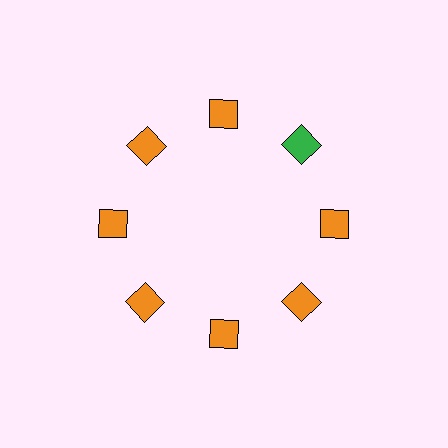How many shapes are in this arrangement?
There are 8 shapes arranged in a ring pattern.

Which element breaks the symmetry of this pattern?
The green square at roughly the 2 o'clock position breaks the symmetry. All other shapes are orange squares.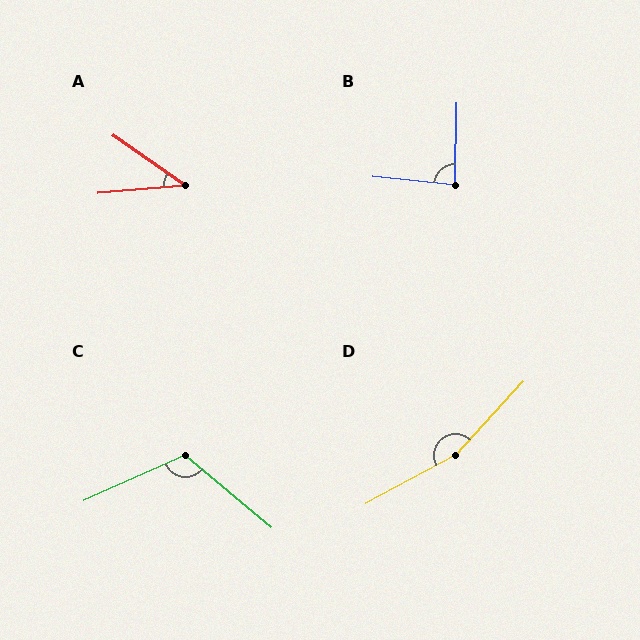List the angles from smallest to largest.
A (39°), B (85°), C (116°), D (161°).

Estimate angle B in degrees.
Approximately 85 degrees.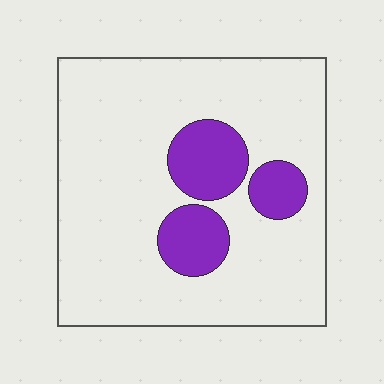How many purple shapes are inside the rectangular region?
3.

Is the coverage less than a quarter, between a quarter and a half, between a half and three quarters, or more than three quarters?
Less than a quarter.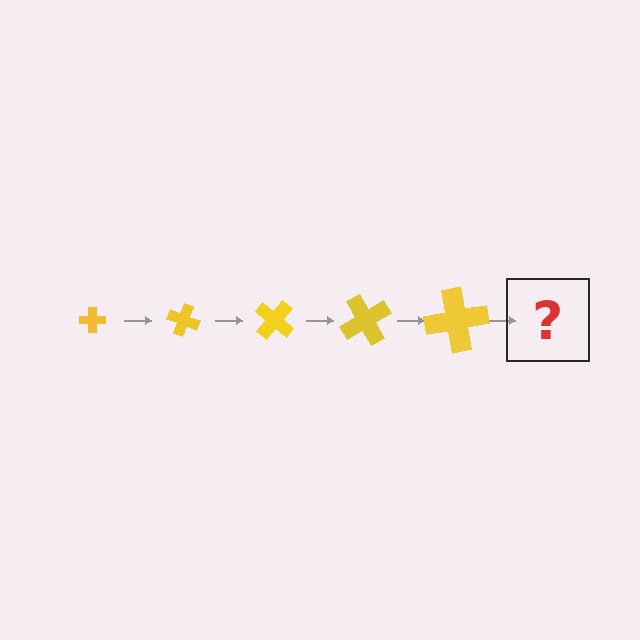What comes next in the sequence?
The next element should be a cross, larger than the previous one and rotated 100 degrees from the start.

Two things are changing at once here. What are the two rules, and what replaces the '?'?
The two rules are that the cross grows larger each step and it rotates 20 degrees each step. The '?' should be a cross, larger than the previous one and rotated 100 degrees from the start.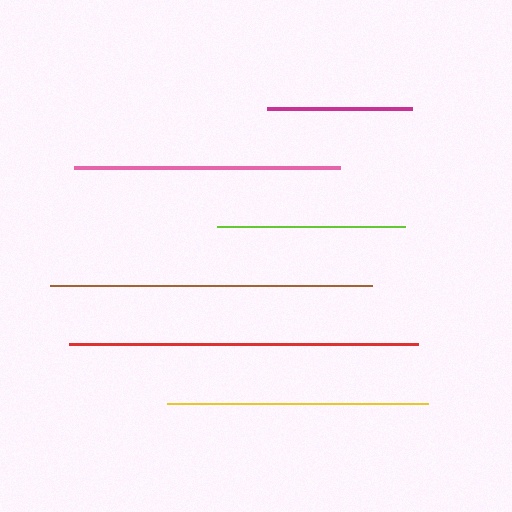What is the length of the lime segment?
The lime segment is approximately 188 pixels long.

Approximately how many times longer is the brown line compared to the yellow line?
The brown line is approximately 1.2 times the length of the yellow line.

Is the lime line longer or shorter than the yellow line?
The yellow line is longer than the lime line.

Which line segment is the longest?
The red line is the longest at approximately 349 pixels.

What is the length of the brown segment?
The brown segment is approximately 323 pixels long.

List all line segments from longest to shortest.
From longest to shortest: red, brown, pink, yellow, lime, magenta.